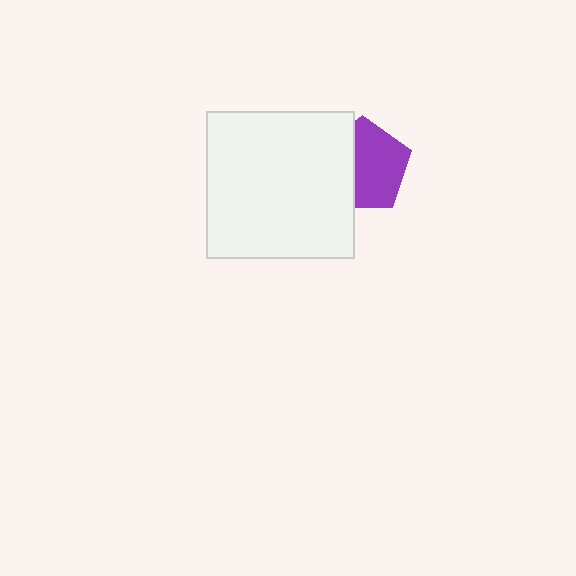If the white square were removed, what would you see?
You would see the complete purple pentagon.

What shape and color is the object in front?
The object in front is a white square.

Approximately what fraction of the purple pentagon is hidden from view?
Roughly 39% of the purple pentagon is hidden behind the white square.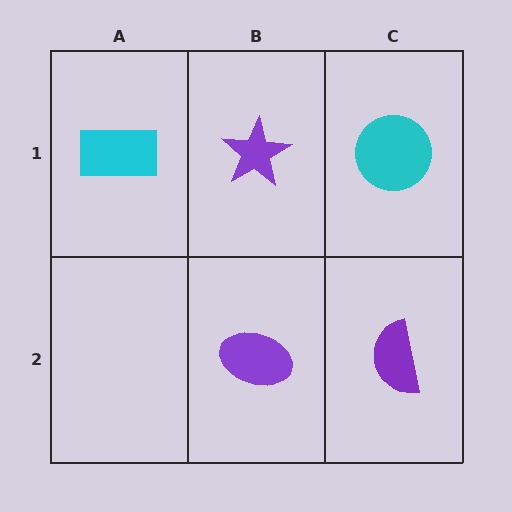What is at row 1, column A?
A cyan rectangle.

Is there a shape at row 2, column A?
No, that cell is empty.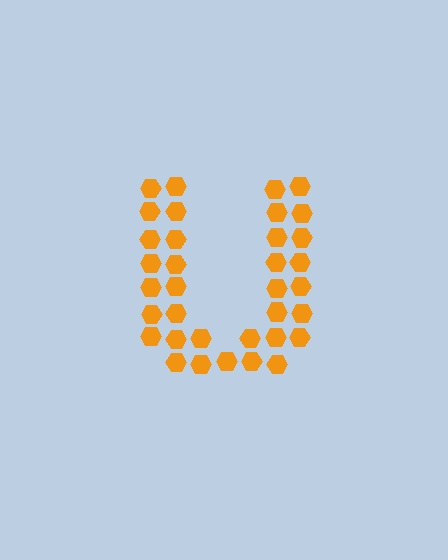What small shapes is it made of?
It is made of small hexagons.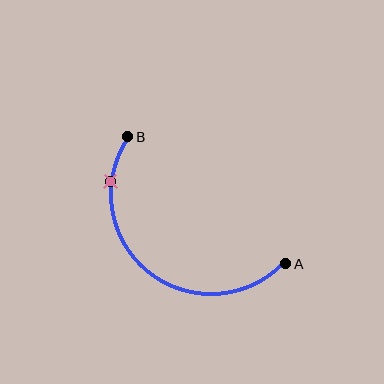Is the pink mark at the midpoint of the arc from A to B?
No. The pink mark lies on the arc but is closer to endpoint B. The arc midpoint would be at the point on the curve equidistant along the arc from both A and B.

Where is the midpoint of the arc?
The arc midpoint is the point on the curve farthest from the straight line joining A and B. It sits below and to the left of that line.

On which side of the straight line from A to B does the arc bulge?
The arc bulges below and to the left of the straight line connecting A and B.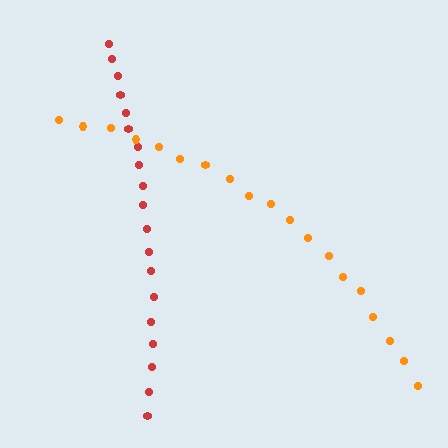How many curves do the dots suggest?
There are 2 distinct paths.